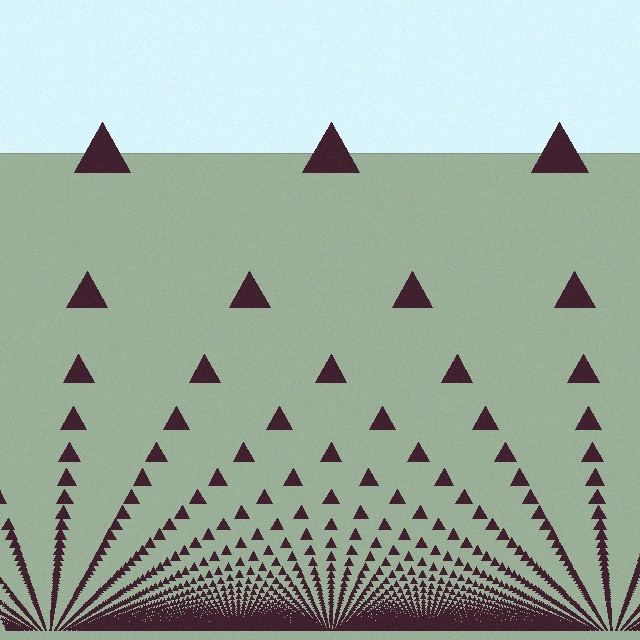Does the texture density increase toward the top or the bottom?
Density increases toward the bottom.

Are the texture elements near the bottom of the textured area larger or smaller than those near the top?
Smaller. The gradient is inverted — elements near the bottom are smaller and denser.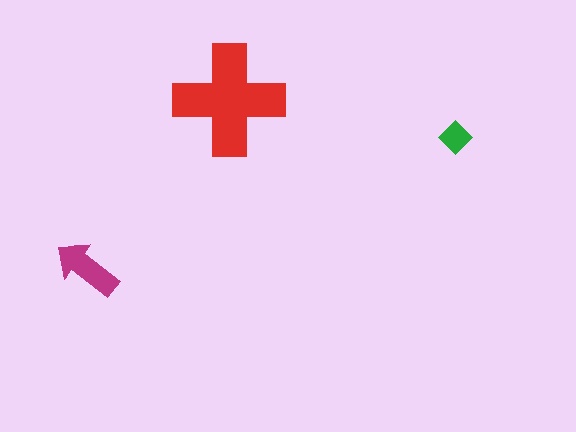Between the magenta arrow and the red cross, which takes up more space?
The red cross.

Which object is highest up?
The red cross is topmost.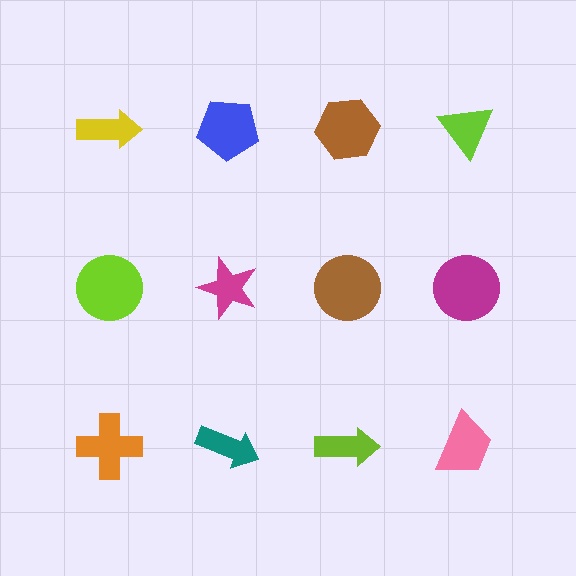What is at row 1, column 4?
A lime triangle.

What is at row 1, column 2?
A blue pentagon.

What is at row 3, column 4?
A pink trapezoid.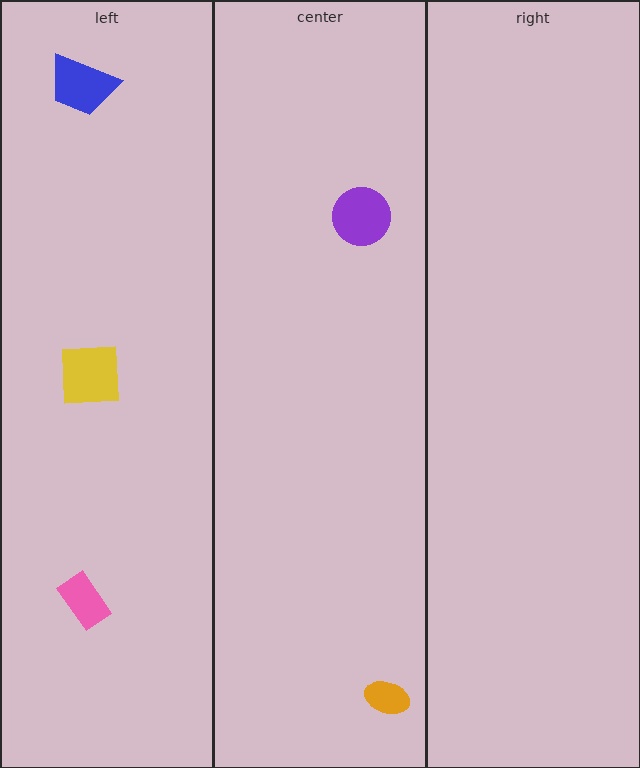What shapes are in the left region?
The blue trapezoid, the pink rectangle, the yellow square.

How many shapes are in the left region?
3.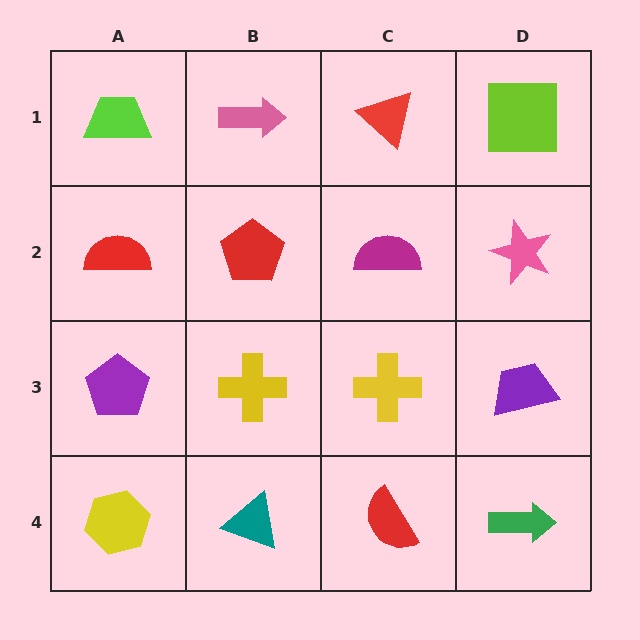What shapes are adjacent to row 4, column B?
A yellow cross (row 3, column B), a yellow hexagon (row 4, column A), a red semicircle (row 4, column C).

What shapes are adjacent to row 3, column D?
A pink star (row 2, column D), a green arrow (row 4, column D), a yellow cross (row 3, column C).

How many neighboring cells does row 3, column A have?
3.